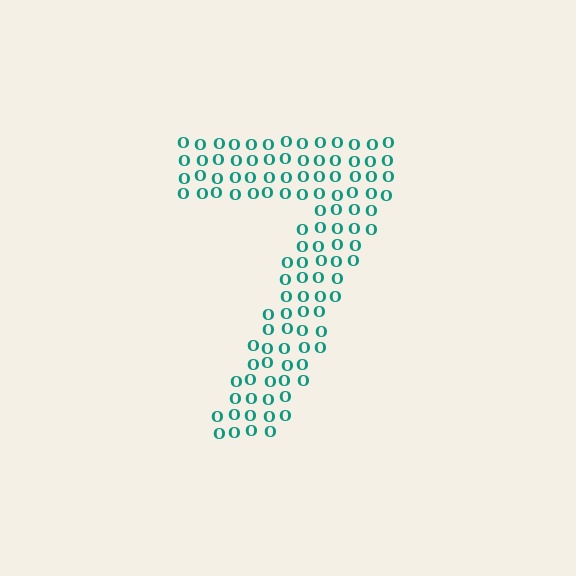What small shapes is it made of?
It is made of small letter O's.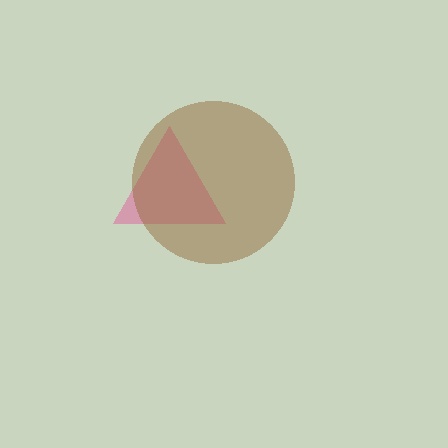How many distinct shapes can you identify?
There are 2 distinct shapes: a pink triangle, a brown circle.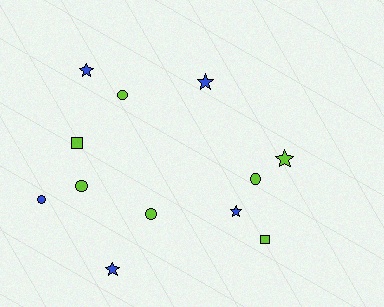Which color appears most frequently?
Lime, with 7 objects.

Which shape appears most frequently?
Circle, with 5 objects.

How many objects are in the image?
There are 12 objects.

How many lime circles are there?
There are 4 lime circles.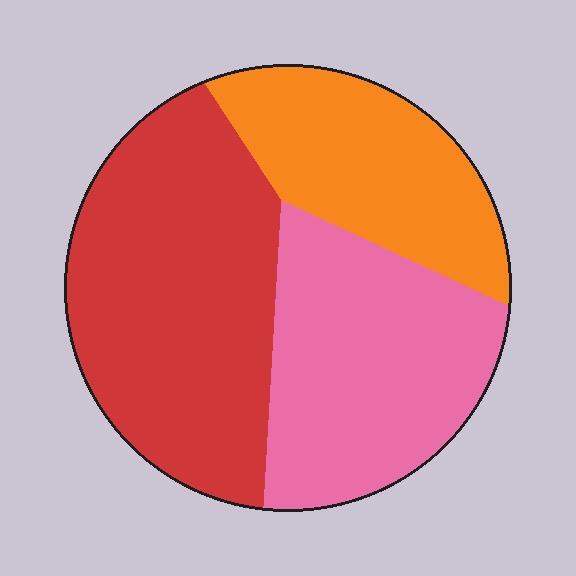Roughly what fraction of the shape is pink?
Pink covers around 35% of the shape.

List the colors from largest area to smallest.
From largest to smallest: red, pink, orange.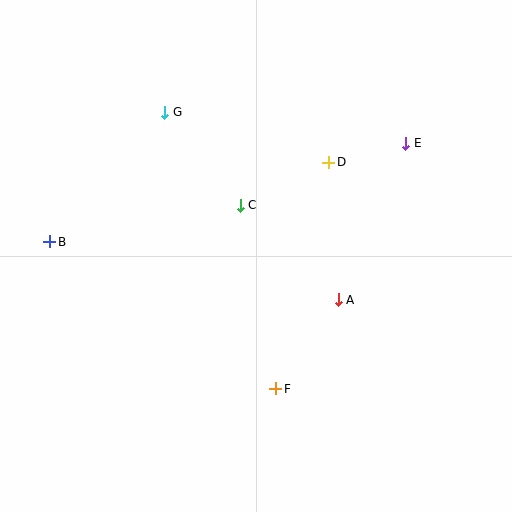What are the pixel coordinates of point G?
Point G is at (165, 112).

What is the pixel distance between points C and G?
The distance between C and G is 120 pixels.